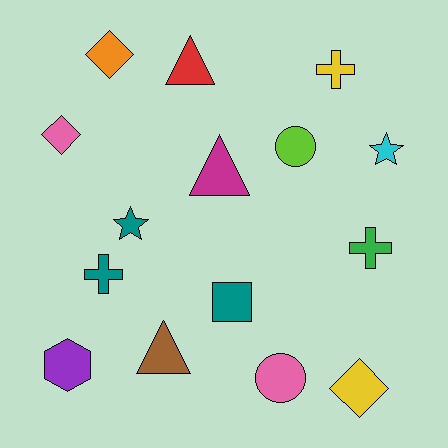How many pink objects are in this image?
There are 2 pink objects.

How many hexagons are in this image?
There is 1 hexagon.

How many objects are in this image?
There are 15 objects.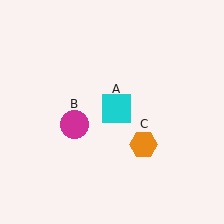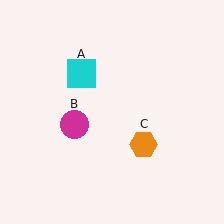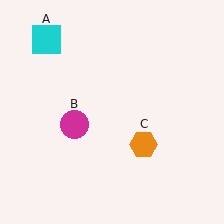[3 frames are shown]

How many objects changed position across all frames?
1 object changed position: cyan square (object A).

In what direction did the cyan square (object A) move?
The cyan square (object A) moved up and to the left.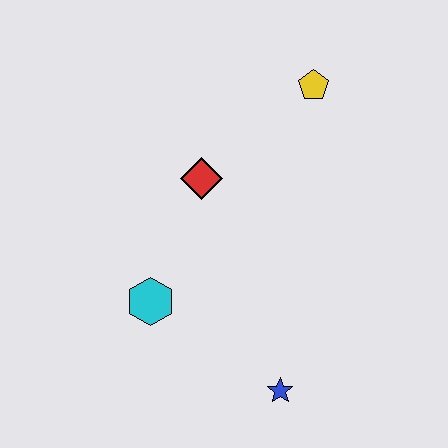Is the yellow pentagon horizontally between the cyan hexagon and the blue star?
No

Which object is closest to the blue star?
The cyan hexagon is closest to the blue star.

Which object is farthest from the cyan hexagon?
The yellow pentagon is farthest from the cyan hexagon.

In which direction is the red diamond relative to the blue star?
The red diamond is above the blue star.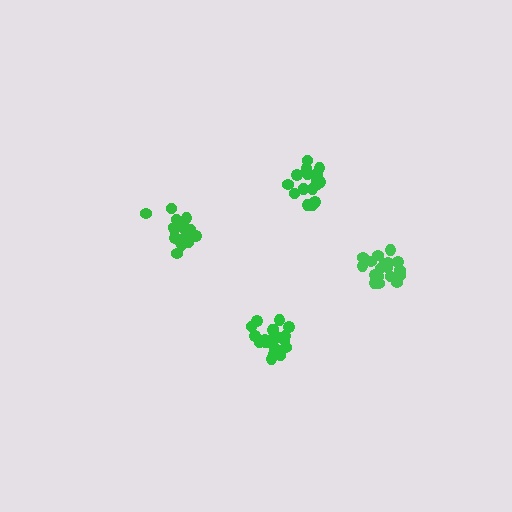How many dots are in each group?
Group 1: 19 dots, Group 2: 20 dots, Group 3: 18 dots, Group 4: 19 dots (76 total).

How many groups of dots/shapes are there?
There are 4 groups.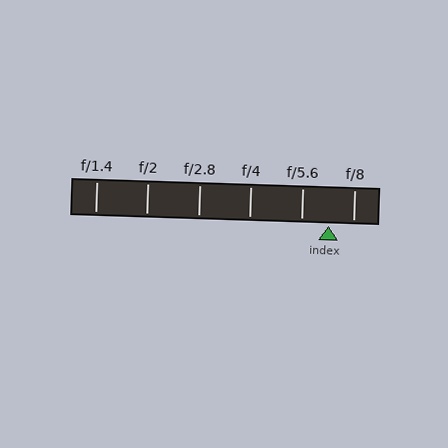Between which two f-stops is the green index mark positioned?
The index mark is between f/5.6 and f/8.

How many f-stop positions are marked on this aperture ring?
There are 6 f-stop positions marked.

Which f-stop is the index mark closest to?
The index mark is closest to f/8.